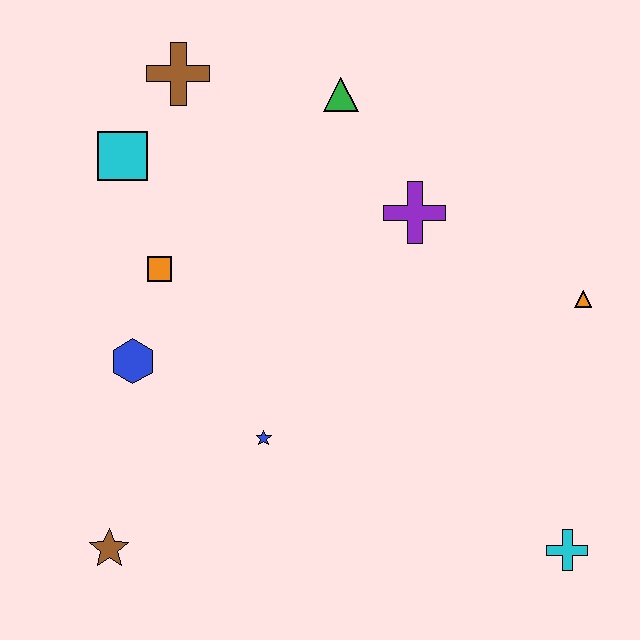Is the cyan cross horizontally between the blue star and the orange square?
No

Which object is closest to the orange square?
The blue hexagon is closest to the orange square.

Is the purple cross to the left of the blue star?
No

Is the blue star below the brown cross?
Yes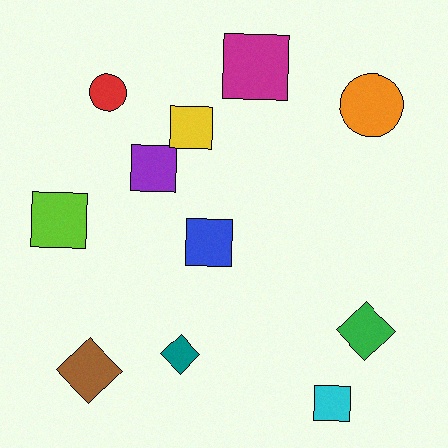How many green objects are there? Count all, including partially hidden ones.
There is 1 green object.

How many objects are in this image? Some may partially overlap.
There are 11 objects.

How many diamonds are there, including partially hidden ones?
There are 3 diamonds.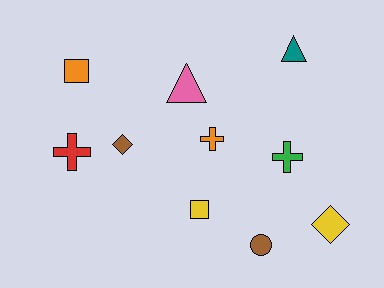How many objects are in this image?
There are 10 objects.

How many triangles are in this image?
There are 2 triangles.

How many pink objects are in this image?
There is 1 pink object.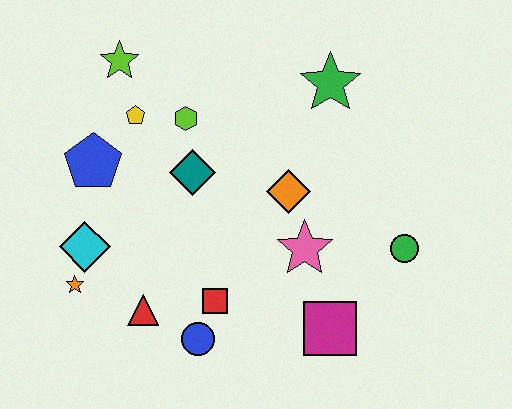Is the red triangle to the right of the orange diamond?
No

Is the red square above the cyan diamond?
No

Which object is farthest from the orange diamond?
The orange star is farthest from the orange diamond.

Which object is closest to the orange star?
The cyan diamond is closest to the orange star.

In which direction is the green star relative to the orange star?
The green star is to the right of the orange star.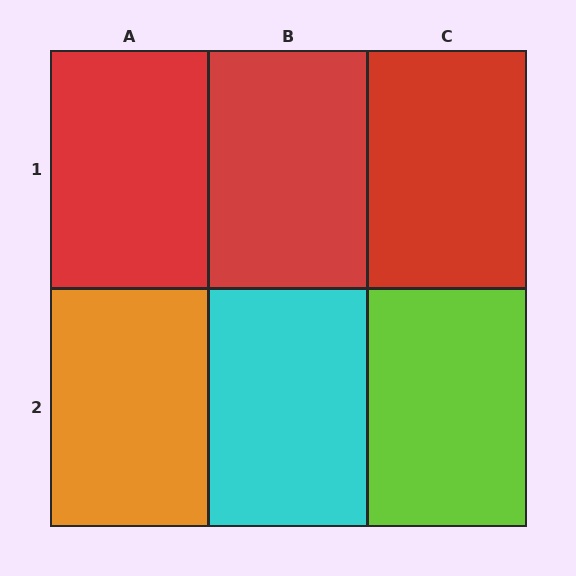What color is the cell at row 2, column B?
Cyan.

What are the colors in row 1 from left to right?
Red, red, red.